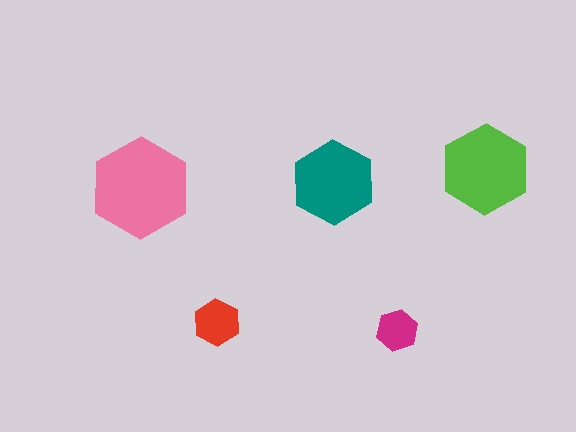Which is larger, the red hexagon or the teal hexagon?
The teal one.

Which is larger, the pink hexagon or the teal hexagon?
The pink one.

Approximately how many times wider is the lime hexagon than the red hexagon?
About 2 times wider.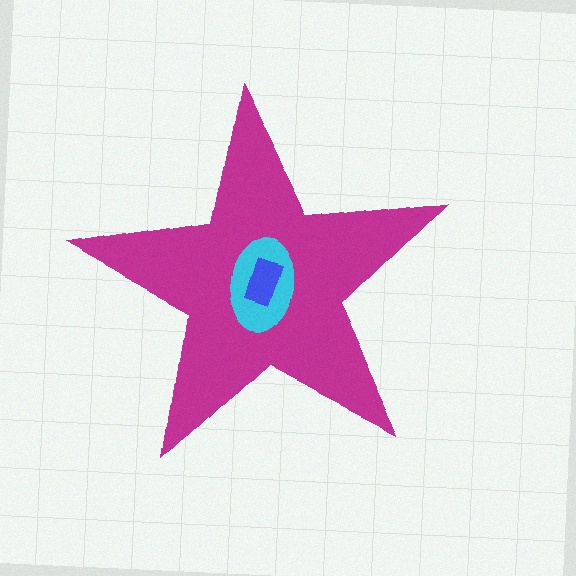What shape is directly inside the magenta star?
The cyan ellipse.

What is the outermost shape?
The magenta star.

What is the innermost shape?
The blue rectangle.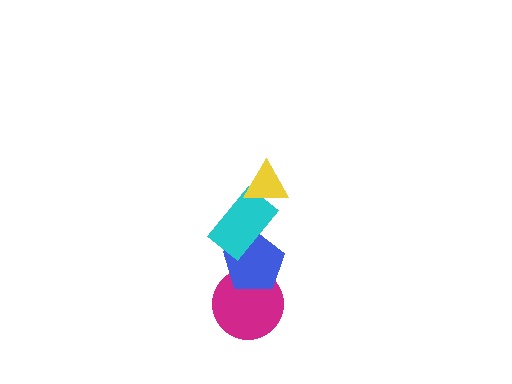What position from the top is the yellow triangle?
The yellow triangle is 1st from the top.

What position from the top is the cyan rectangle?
The cyan rectangle is 2nd from the top.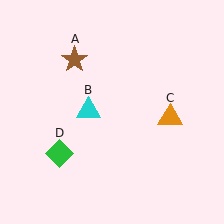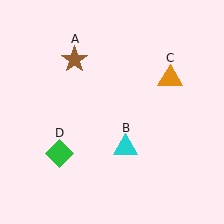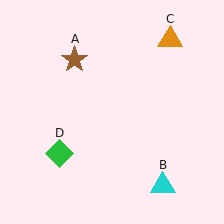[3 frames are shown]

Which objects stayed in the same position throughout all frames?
Brown star (object A) and green diamond (object D) remained stationary.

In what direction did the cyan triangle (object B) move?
The cyan triangle (object B) moved down and to the right.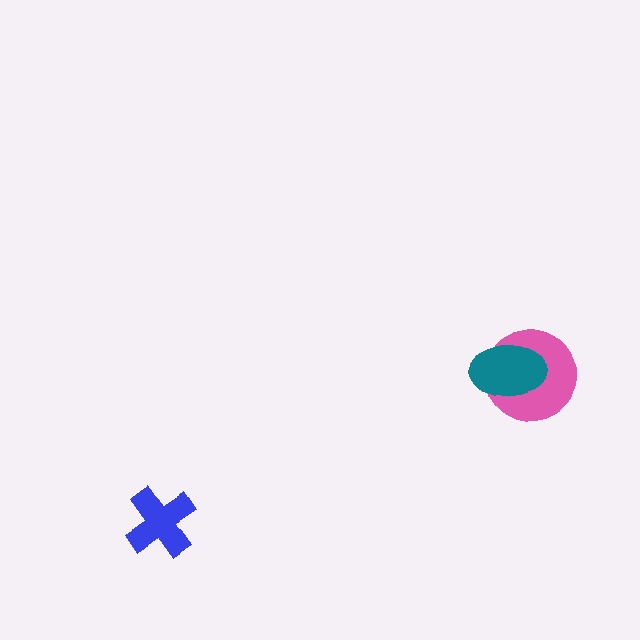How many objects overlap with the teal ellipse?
1 object overlaps with the teal ellipse.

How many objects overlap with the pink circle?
1 object overlaps with the pink circle.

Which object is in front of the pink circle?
The teal ellipse is in front of the pink circle.